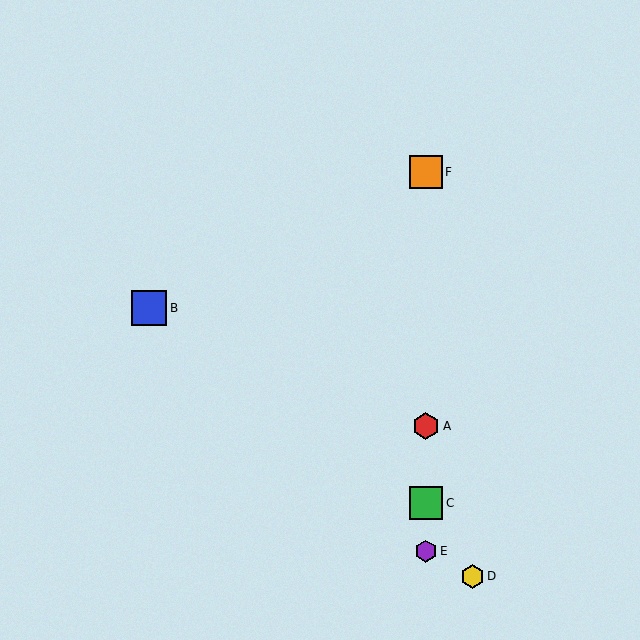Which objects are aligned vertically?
Objects A, C, E, F are aligned vertically.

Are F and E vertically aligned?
Yes, both are at x≈426.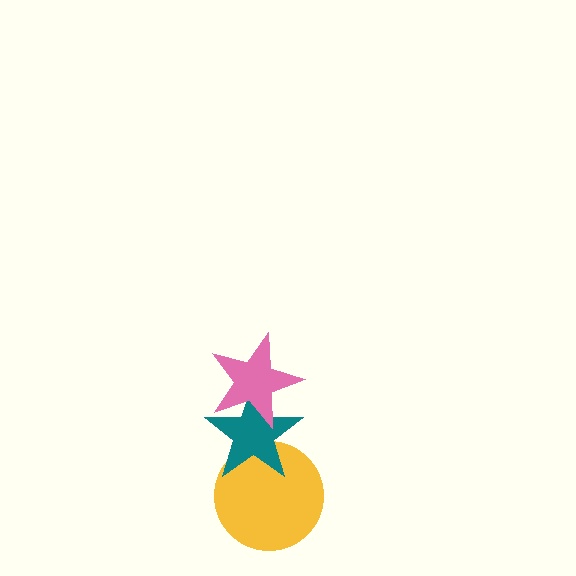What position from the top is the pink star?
The pink star is 1st from the top.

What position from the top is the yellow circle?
The yellow circle is 3rd from the top.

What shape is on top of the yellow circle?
The teal star is on top of the yellow circle.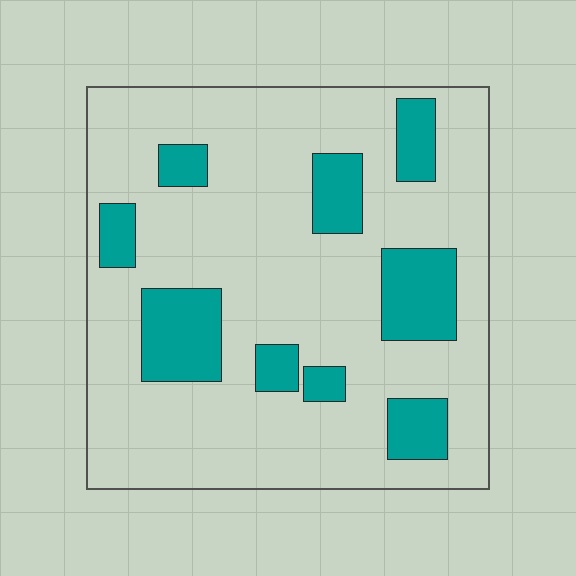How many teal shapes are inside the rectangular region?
9.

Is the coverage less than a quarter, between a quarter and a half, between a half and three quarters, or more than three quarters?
Less than a quarter.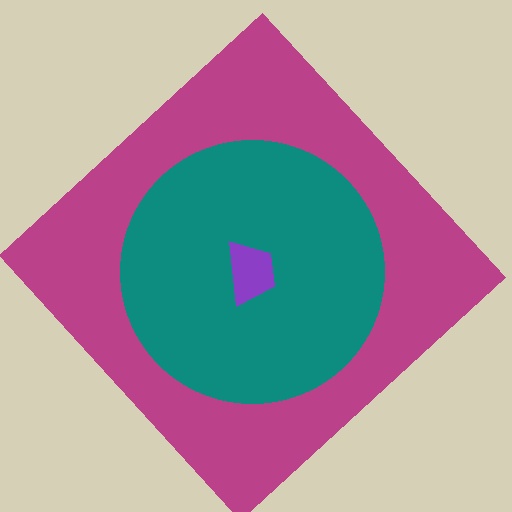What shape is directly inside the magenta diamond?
The teal circle.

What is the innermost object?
The purple trapezoid.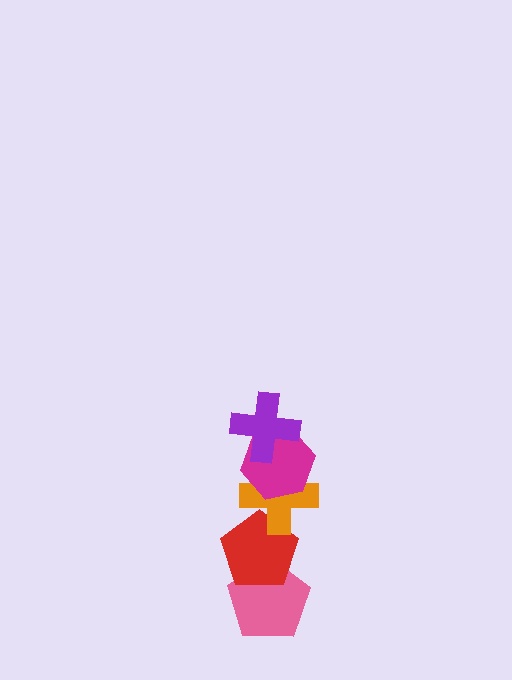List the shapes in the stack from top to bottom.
From top to bottom: the purple cross, the magenta hexagon, the orange cross, the red pentagon, the pink pentagon.